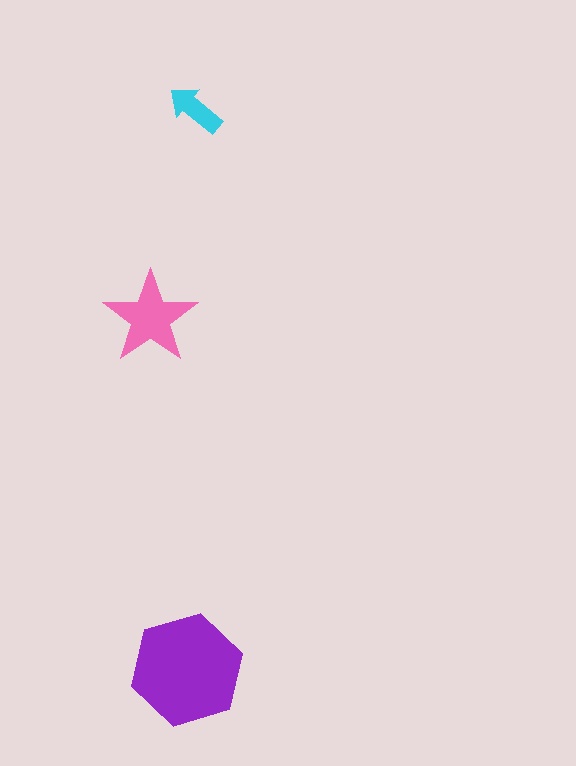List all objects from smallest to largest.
The cyan arrow, the pink star, the purple hexagon.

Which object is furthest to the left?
The pink star is leftmost.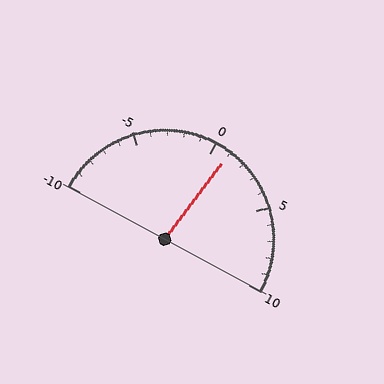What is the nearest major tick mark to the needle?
The nearest major tick mark is 0.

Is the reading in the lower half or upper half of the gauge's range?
The reading is in the upper half of the range (-10 to 10).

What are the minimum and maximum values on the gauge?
The gauge ranges from -10 to 10.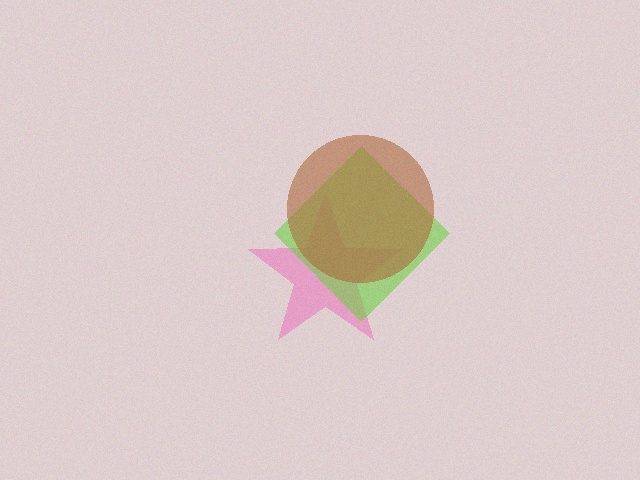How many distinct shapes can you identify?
There are 3 distinct shapes: a pink star, a lime diamond, a brown circle.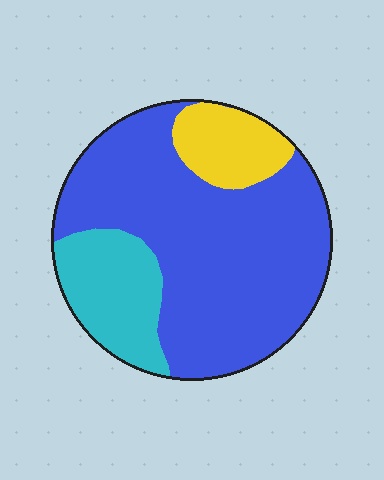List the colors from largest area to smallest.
From largest to smallest: blue, cyan, yellow.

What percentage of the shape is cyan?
Cyan covers about 20% of the shape.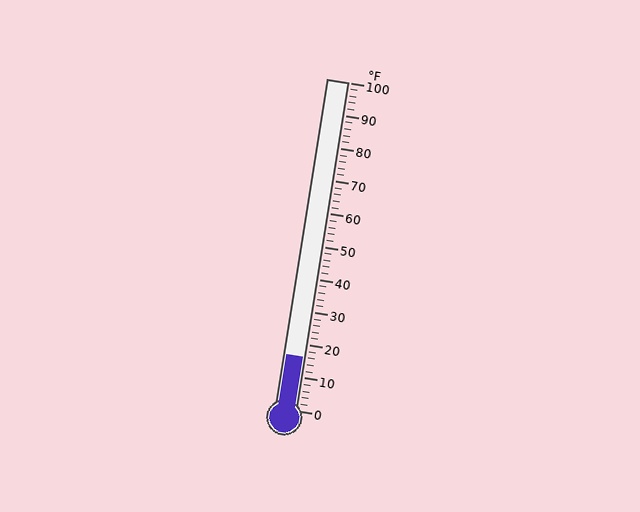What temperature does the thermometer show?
The thermometer shows approximately 16°F.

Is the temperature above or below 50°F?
The temperature is below 50°F.